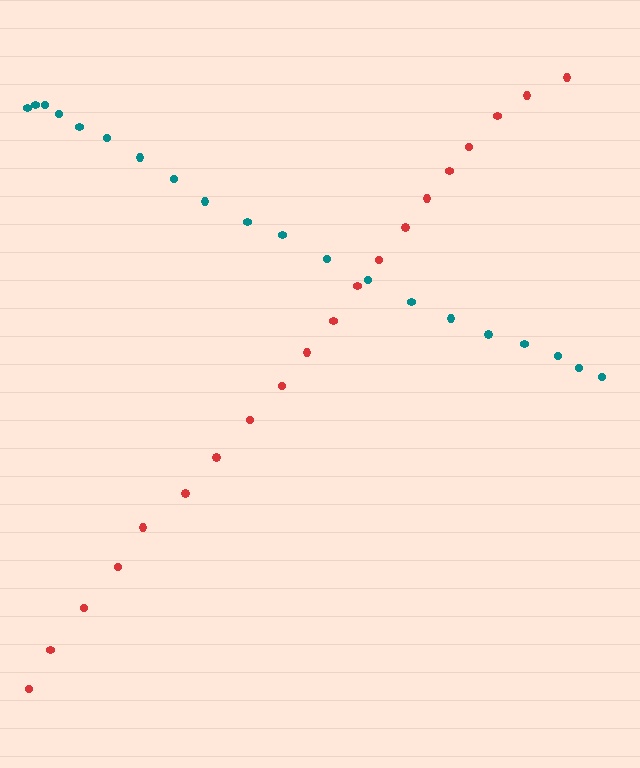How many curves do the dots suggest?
There are 2 distinct paths.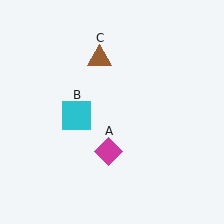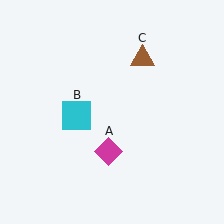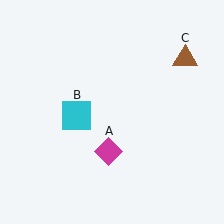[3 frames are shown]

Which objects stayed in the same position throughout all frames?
Magenta diamond (object A) and cyan square (object B) remained stationary.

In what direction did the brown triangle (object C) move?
The brown triangle (object C) moved right.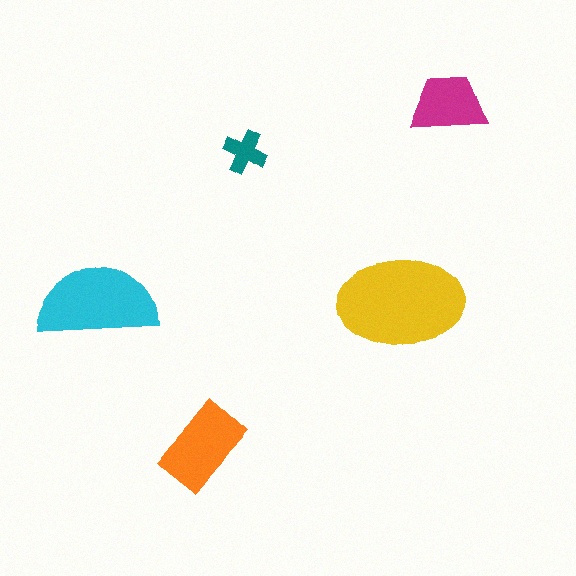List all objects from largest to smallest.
The yellow ellipse, the cyan semicircle, the orange rectangle, the magenta trapezoid, the teal cross.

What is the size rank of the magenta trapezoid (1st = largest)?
4th.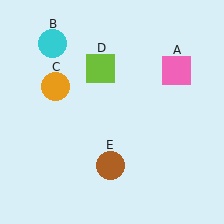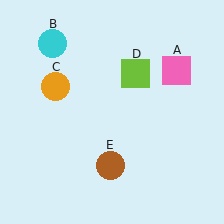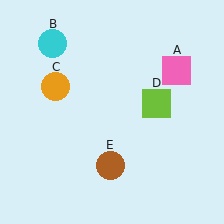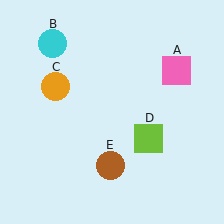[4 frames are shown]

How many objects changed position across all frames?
1 object changed position: lime square (object D).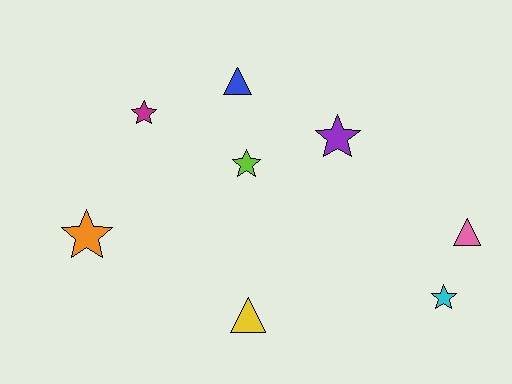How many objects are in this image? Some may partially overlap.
There are 8 objects.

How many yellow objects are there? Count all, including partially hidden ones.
There is 1 yellow object.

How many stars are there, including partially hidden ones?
There are 5 stars.